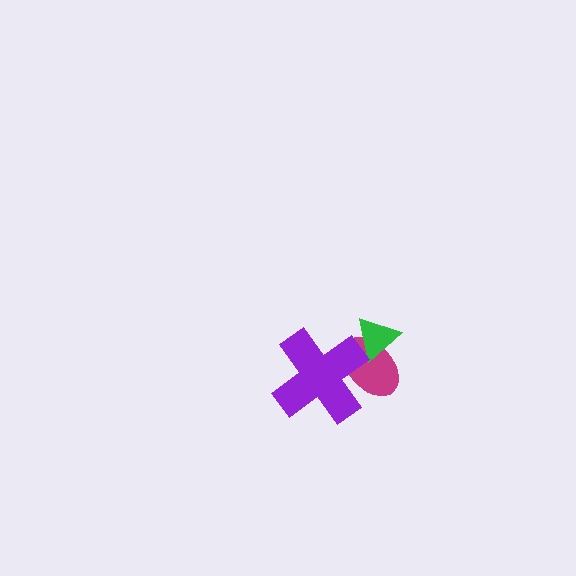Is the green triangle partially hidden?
Yes, it is partially covered by another shape.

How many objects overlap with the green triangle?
2 objects overlap with the green triangle.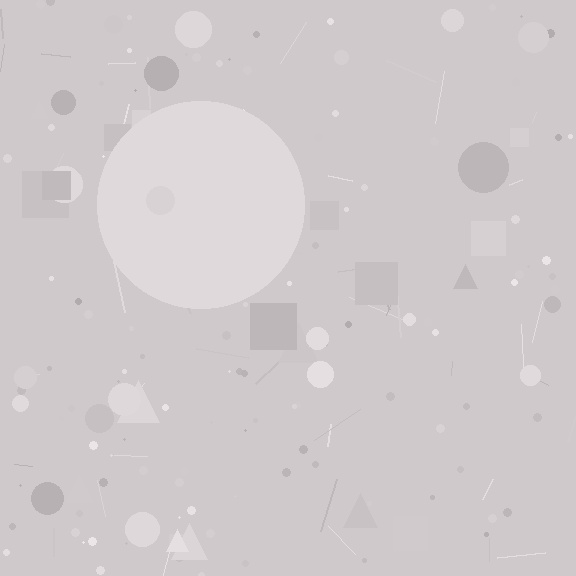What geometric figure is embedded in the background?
A circle is embedded in the background.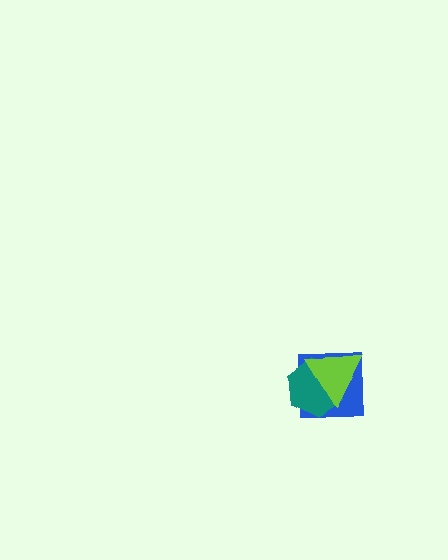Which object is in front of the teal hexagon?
The lime triangle is in front of the teal hexagon.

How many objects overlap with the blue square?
2 objects overlap with the blue square.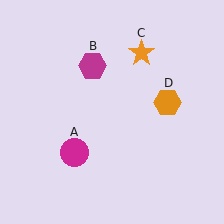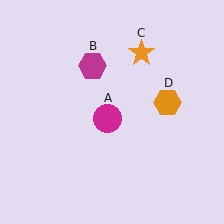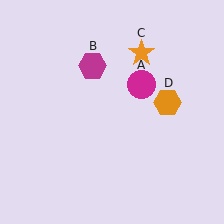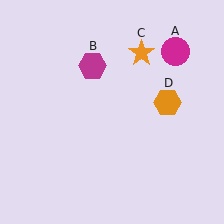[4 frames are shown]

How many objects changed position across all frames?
1 object changed position: magenta circle (object A).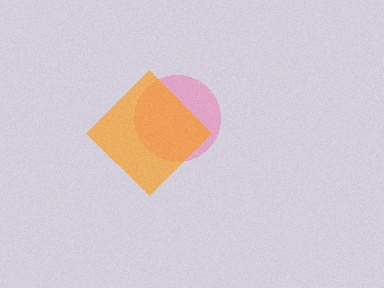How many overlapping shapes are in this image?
There are 2 overlapping shapes in the image.